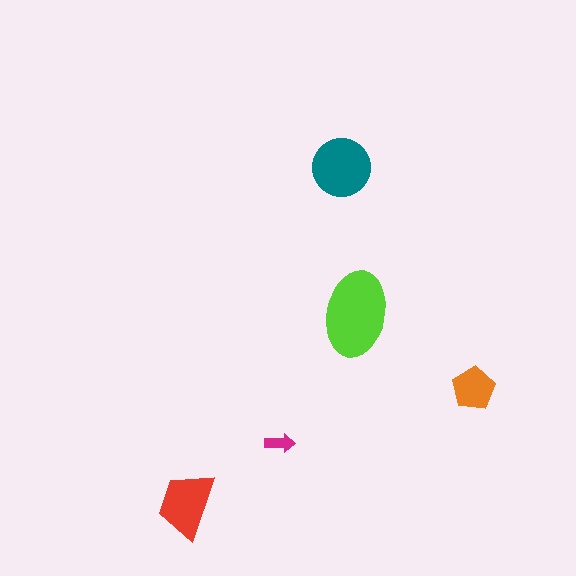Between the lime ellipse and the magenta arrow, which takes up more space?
The lime ellipse.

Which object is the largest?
The lime ellipse.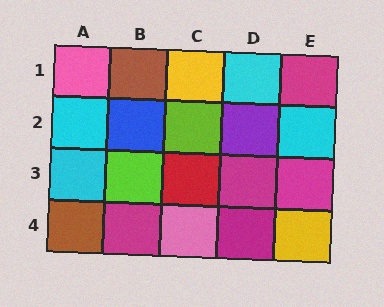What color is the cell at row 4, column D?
Magenta.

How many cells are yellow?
2 cells are yellow.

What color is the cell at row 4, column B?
Magenta.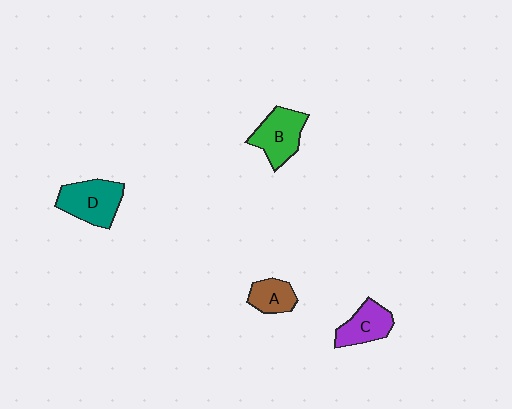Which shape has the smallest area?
Shape A (brown).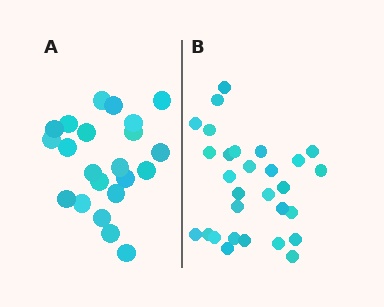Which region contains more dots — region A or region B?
Region B (the right region) has more dots.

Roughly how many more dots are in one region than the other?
Region B has roughly 8 or so more dots than region A.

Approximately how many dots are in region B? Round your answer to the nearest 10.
About 30 dots. (The exact count is 29, which rounds to 30.)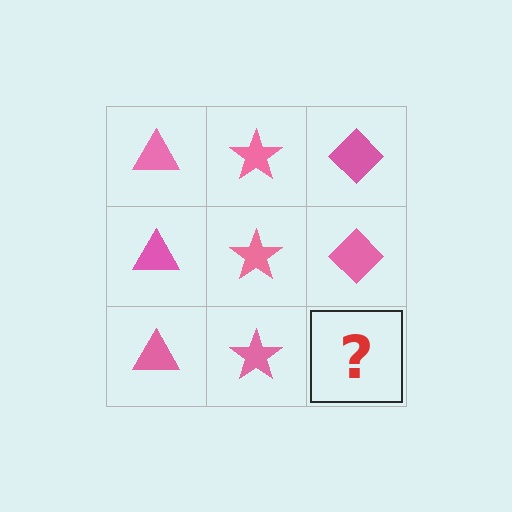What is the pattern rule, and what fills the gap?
The rule is that each column has a consistent shape. The gap should be filled with a pink diamond.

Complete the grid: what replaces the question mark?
The question mark should be replaced with a pink diamond.